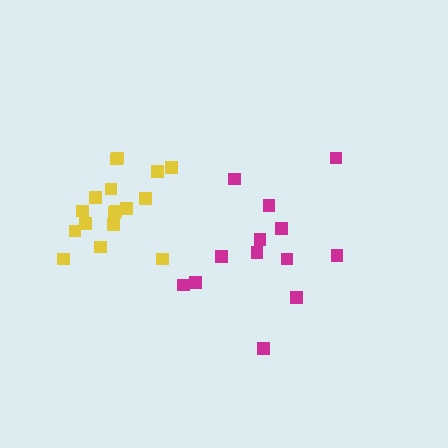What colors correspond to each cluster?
The clusters are colored: magenta, yellow.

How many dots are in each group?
Group 1: 13 dots, Group 2: 18 dots (31 total).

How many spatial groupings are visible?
There are 2 spatial groupings.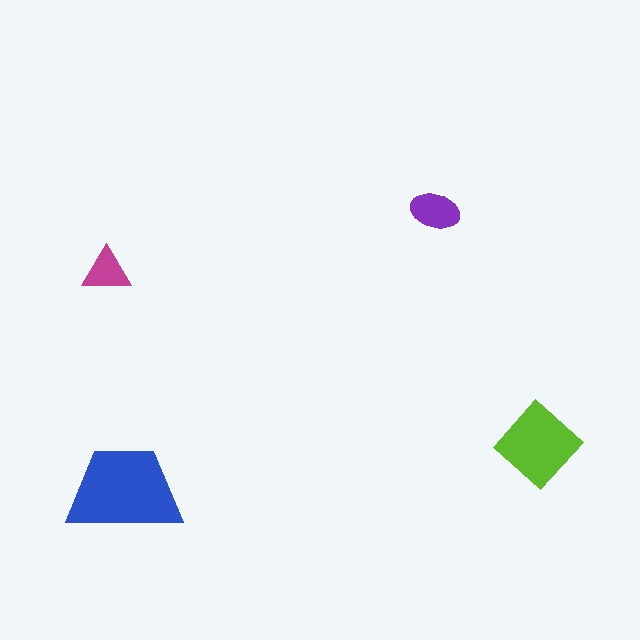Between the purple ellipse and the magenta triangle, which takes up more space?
The purple ellipse.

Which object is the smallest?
The magenta triangle.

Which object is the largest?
The blue trapezoid.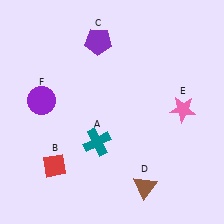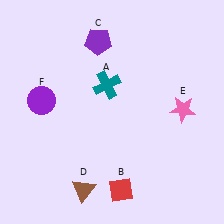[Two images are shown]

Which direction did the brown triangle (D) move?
The brown triangle (D) moved left.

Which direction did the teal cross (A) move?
The teal cross (A) moved up.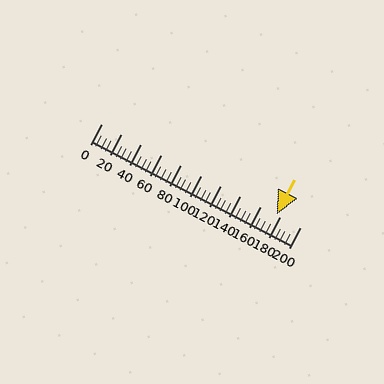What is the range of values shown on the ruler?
The ruler shows values from 0 to 200.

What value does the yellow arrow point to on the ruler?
The yellow arrow points to approximately 176.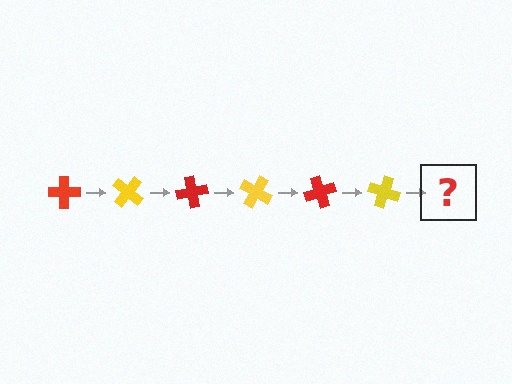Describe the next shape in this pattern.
It should be a red cross, rotated 240 degrees from the start.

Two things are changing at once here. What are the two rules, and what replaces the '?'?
The two rules are that it rotates 40 degrees each step and the color cycles through red and yellow. The '?' should be a red cross, rotated 240 degrees from the start.